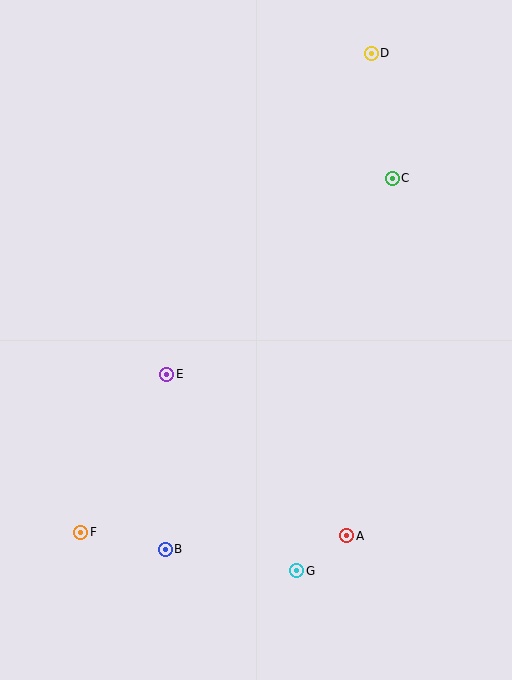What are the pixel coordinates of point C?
Point C is at (392, 178).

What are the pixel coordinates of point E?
Point E is at (167, 374).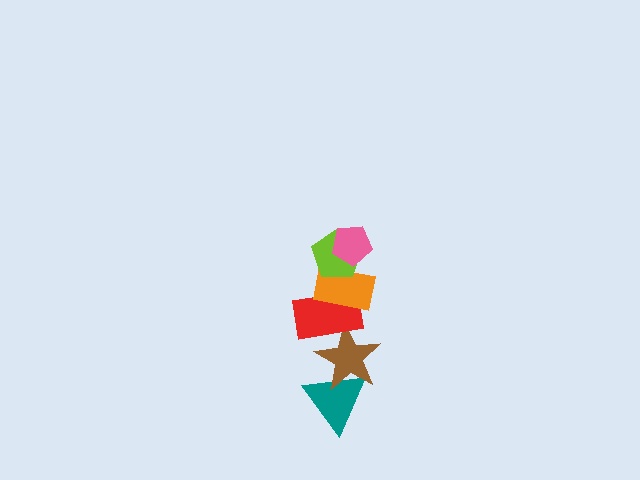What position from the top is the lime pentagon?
The lime pentagon is 2nd from the top.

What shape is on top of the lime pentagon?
The pink pentagon is on top of the lime pentagon.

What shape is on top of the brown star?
The red rectangle is on top of the brown star.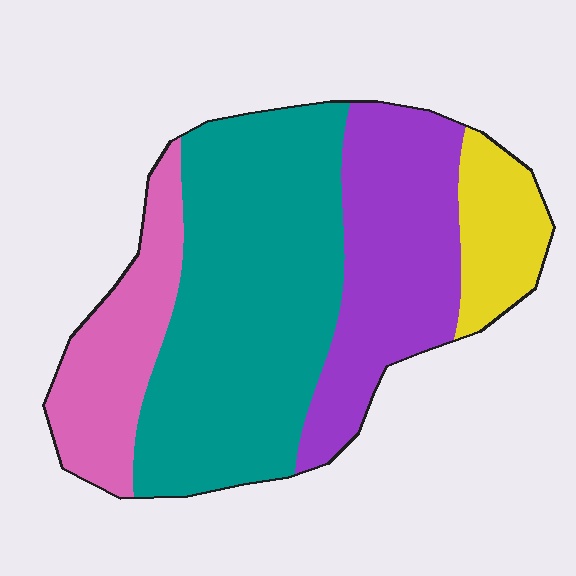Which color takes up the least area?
Yellow, at roughly 10%.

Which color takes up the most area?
Teal, at roughly 45%.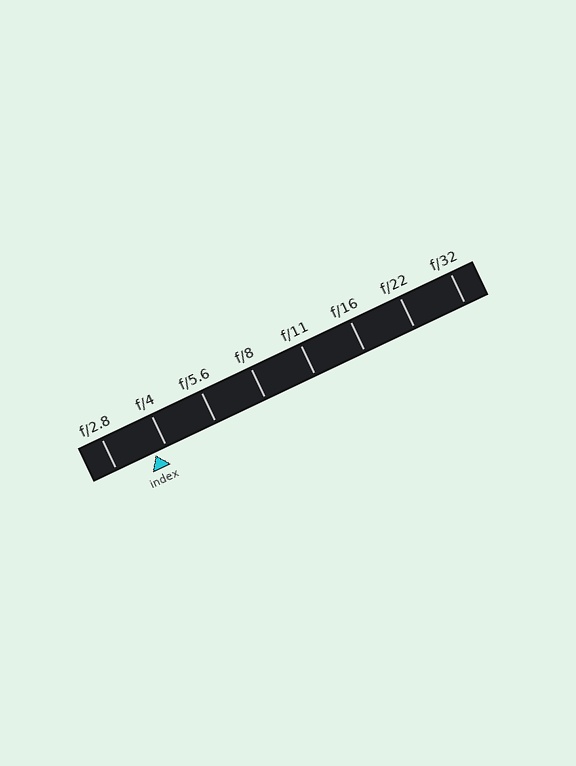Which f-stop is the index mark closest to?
The index mark is closest to f/4.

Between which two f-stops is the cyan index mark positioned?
The index mark is between f/2.8 and f/4.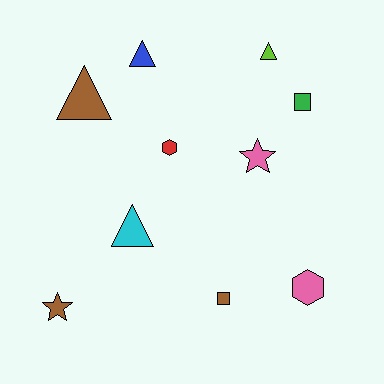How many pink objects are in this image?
There are 2 pink objects.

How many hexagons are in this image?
There are 2 hexagons.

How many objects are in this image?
There are 10 objects.